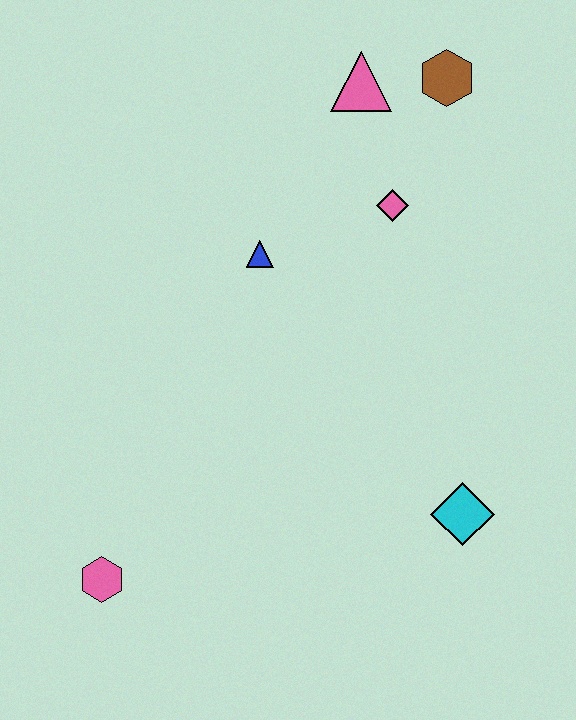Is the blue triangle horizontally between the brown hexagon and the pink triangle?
No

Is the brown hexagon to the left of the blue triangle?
No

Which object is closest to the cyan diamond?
The pink diamond is closest to the cyan diamond.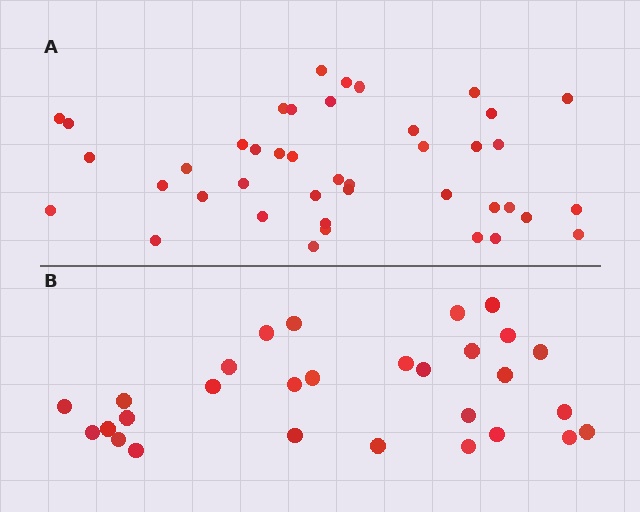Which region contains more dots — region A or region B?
Region A (the top region) has more dots.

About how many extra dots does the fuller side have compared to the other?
Region A has approximately 15 more dots than region B.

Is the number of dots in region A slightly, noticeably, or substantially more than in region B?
Region A has noticeably more, but not dramatically so. The ratio is roughly 1.4 to 1.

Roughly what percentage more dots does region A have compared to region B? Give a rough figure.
About 45% more.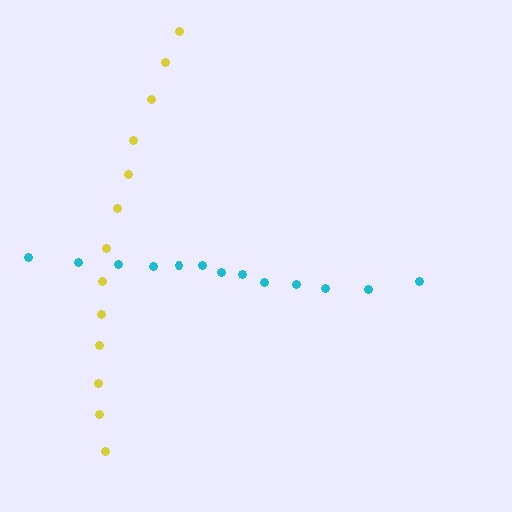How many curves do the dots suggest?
There are 2 distinct paths.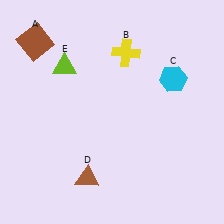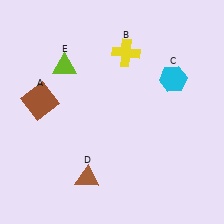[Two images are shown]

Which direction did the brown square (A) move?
The brown square (A) moved down.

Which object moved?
The brown square (A) moved down.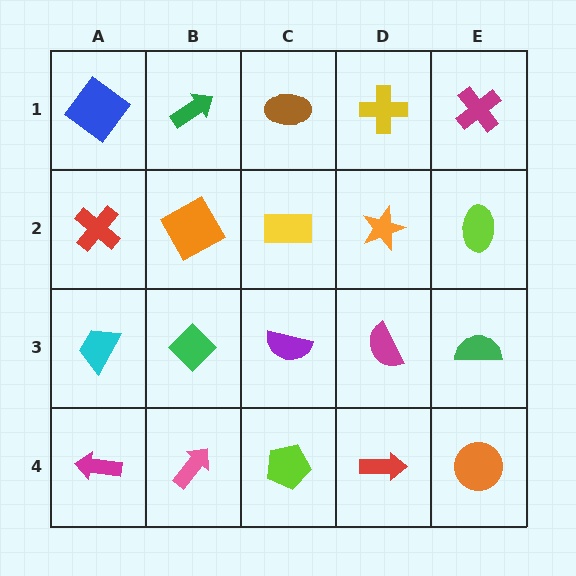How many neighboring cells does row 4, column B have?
3.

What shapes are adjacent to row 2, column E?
A magenta cross (row 1, column E), a green semicircle (row 3, column E), an orange star (row 2, column D).